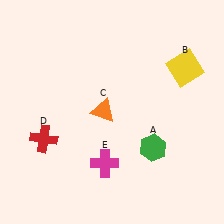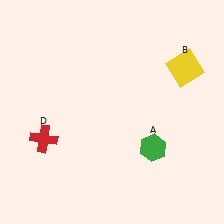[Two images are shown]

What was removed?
The orange triangle (C), the magenta cross (E) were removed in Image 2.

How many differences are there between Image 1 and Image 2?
There are 2 differences between the two images.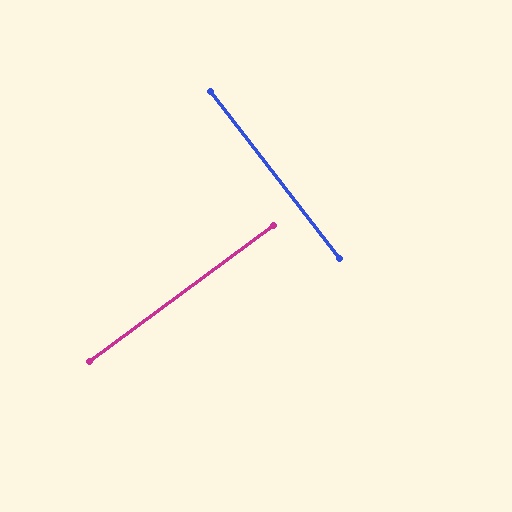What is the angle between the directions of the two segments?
Approximately 89 degrees.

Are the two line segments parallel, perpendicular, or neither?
Perpendicular — they meet at approximately 89°.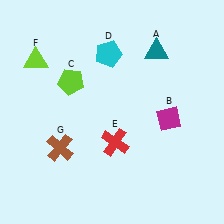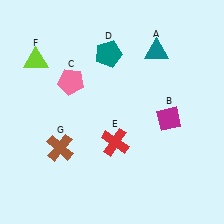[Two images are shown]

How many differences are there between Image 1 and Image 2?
There are 2 differences between the two images.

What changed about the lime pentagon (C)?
In Image 1, C is lime. In Image 2, it changed to pink.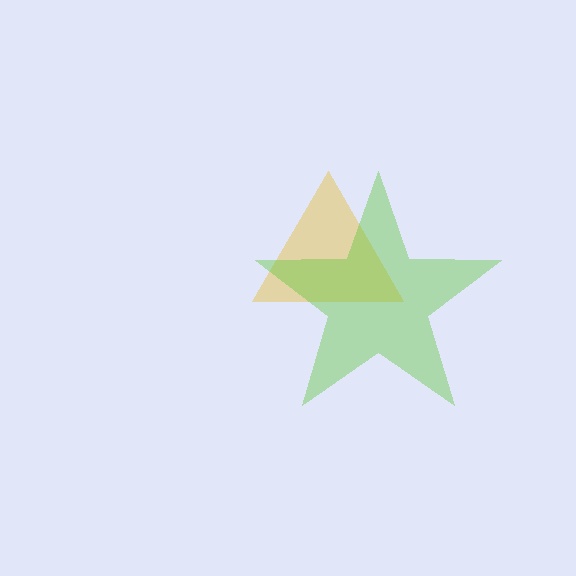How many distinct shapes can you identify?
There are 2 distinct shapes: a yellow triangle, a lime star.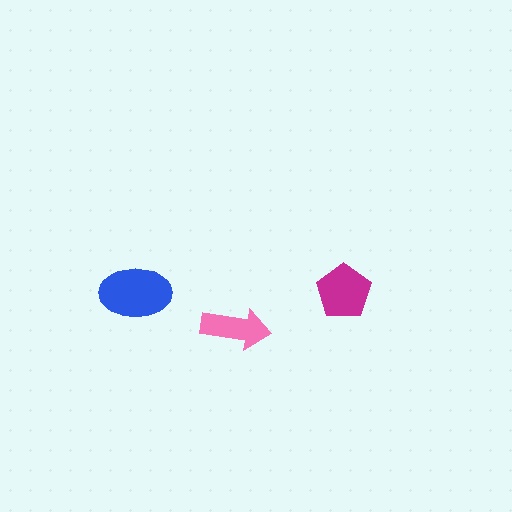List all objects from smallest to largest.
The pink arrow, the magenta pentagon, the blue ellipse.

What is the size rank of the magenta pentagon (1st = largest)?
2nd.